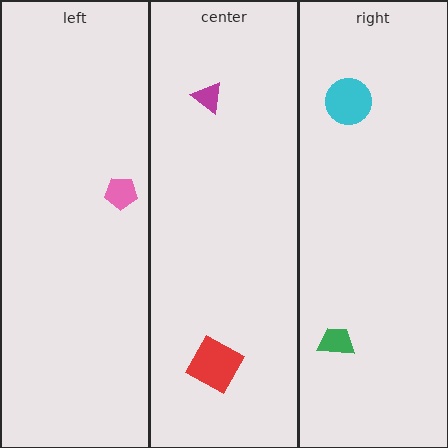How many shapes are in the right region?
2.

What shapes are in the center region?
The red square, the magenta triangle.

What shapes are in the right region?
The green trapezoid, the cyan circle.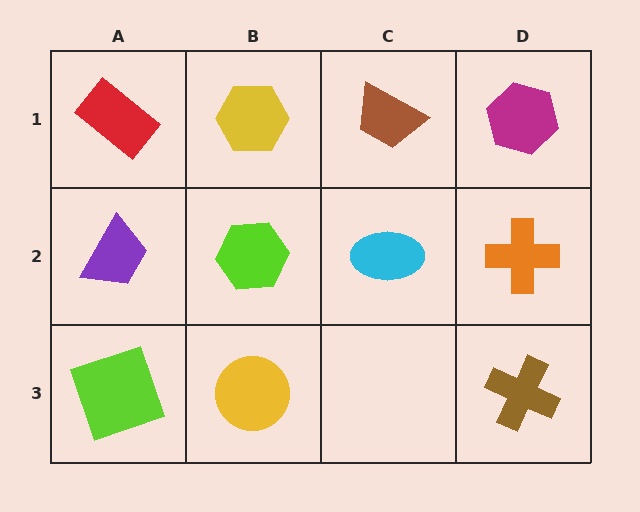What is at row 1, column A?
A red rectangle.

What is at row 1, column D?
A magenta hexagon.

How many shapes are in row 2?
4 shapes.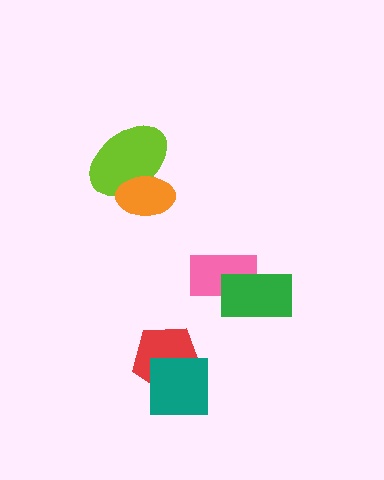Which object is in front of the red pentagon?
The teal square is in front of the red pentagon.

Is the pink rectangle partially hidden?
Yes, it is partially covered by another shape.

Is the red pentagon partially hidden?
Yes, it is partially covered by another shape.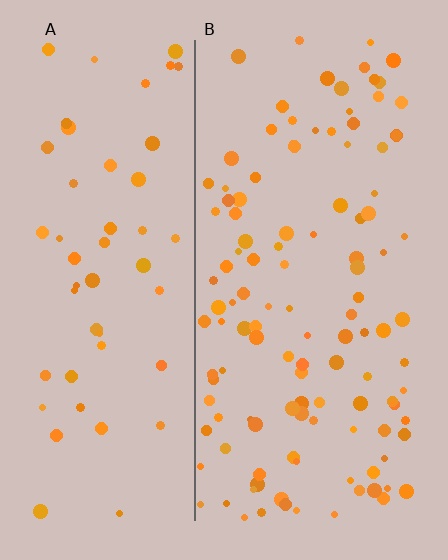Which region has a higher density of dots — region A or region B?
B (the right).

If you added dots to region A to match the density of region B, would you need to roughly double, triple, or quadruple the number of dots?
Approximately double.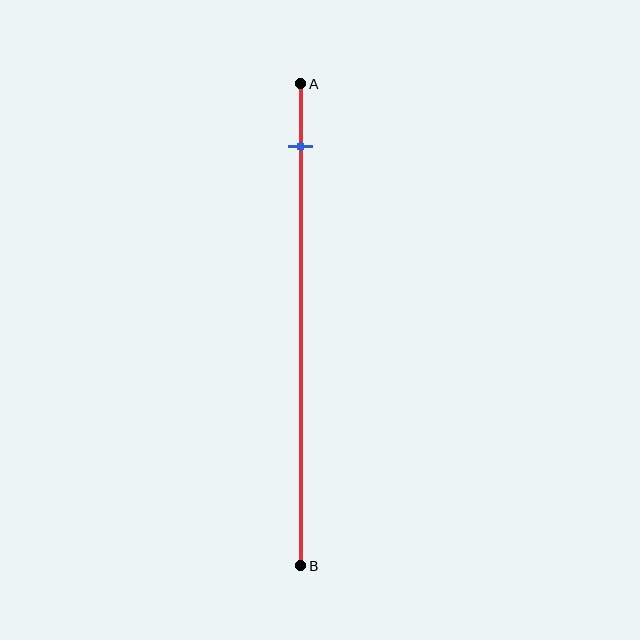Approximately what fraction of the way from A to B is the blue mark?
The blue mark is approximately 15% of the way from A to B.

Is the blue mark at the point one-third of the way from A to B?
No, the mark is at about 15% from A, not at the 33% one-third point.